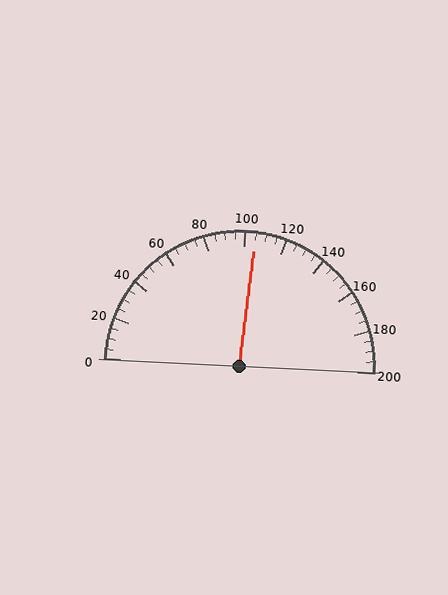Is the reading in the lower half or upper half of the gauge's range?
The reading is in the upper half of the range (0 to 200).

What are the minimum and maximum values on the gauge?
The gauge ranges from 0 to 200.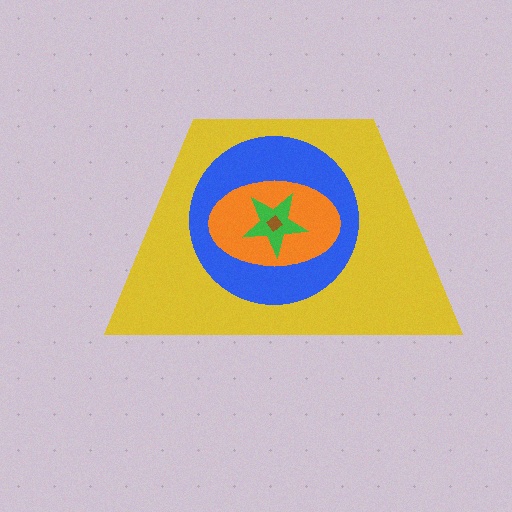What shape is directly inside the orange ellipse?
The green star.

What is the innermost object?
The brown diamond.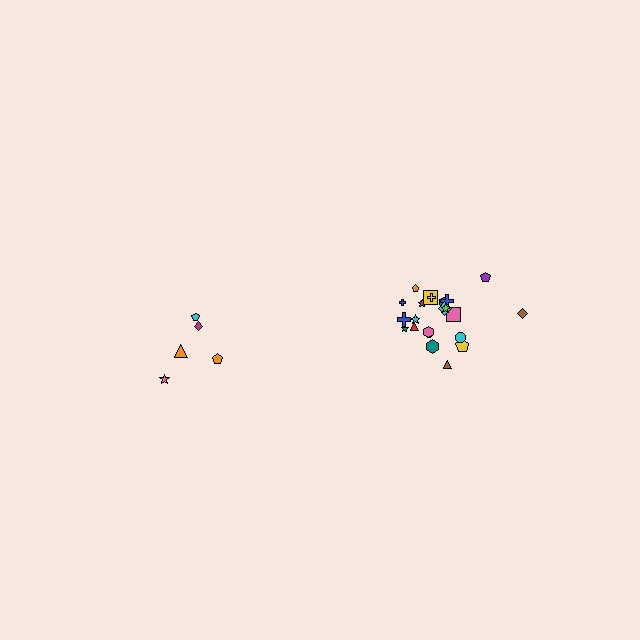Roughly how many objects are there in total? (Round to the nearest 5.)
Roughly 25 objects in total.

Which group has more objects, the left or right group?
The right group.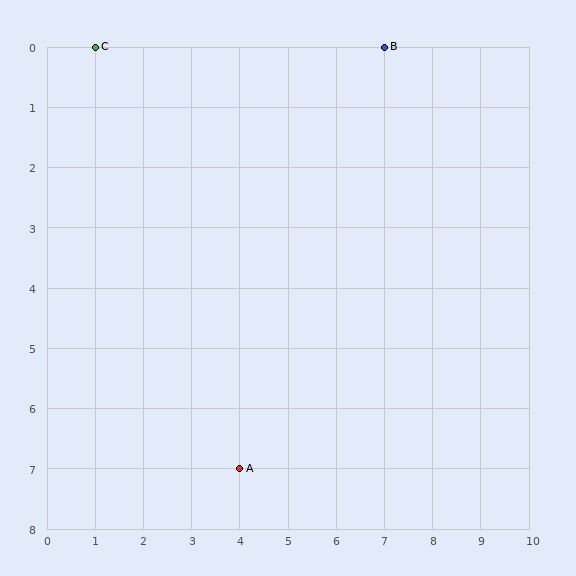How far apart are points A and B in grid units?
Points A and B are 3 columns and 7 rows apart (about 7.6 grid units diagonally).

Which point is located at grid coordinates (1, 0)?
Point C is at (1, 0).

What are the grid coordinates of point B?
Point B is at grid coordinates (7, 0).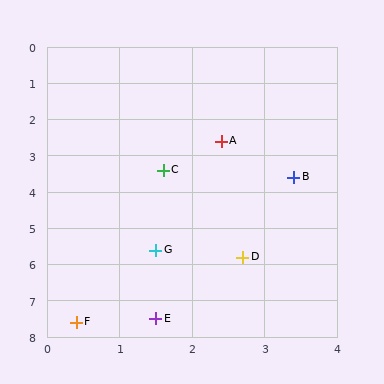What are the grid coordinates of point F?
Point F is at approximately (0.4, 7.6).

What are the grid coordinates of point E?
Point E is at approximately (1.5, 7.5).